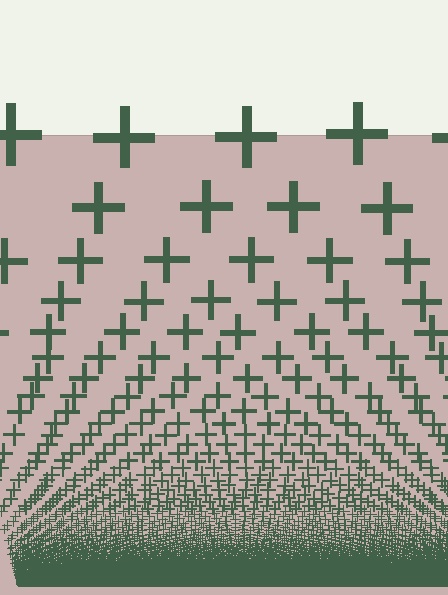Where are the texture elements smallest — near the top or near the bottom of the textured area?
Near the bottom.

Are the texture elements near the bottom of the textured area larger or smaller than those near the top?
Smaller. The gradient is inverted — elements near the bottom are smaller and denser.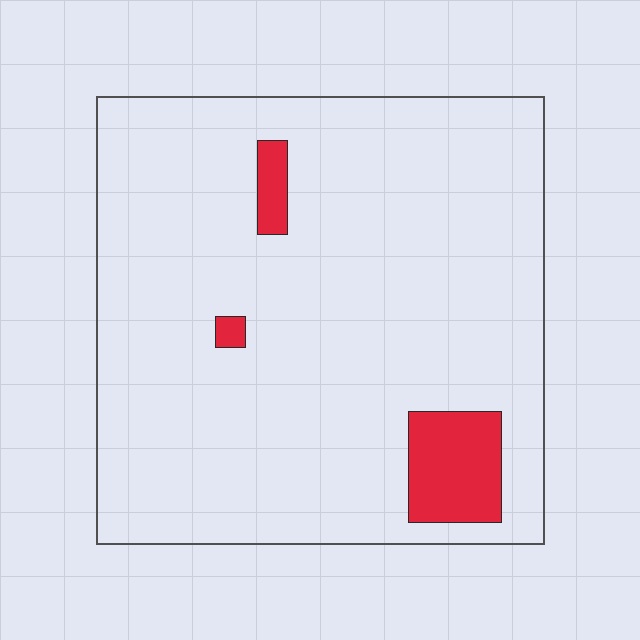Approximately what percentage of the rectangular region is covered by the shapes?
Approximately 5%.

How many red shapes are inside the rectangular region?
3.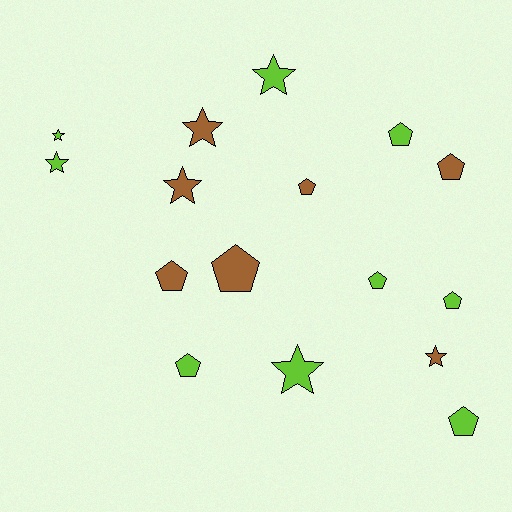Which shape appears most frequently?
Pentagon, with 9 objects.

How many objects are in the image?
There are 16 objects.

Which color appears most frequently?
Lime, with 9 objects.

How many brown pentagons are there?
There are 4 brown pentagons.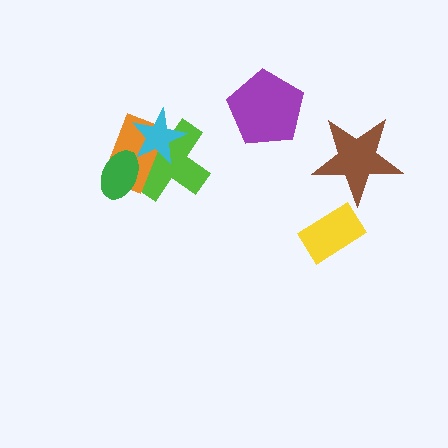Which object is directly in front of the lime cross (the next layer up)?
The orange rectangle is directly in front of the lime cross.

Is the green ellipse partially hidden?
No, no other shape covers it.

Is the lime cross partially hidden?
Yes, it is partially covered by another shape.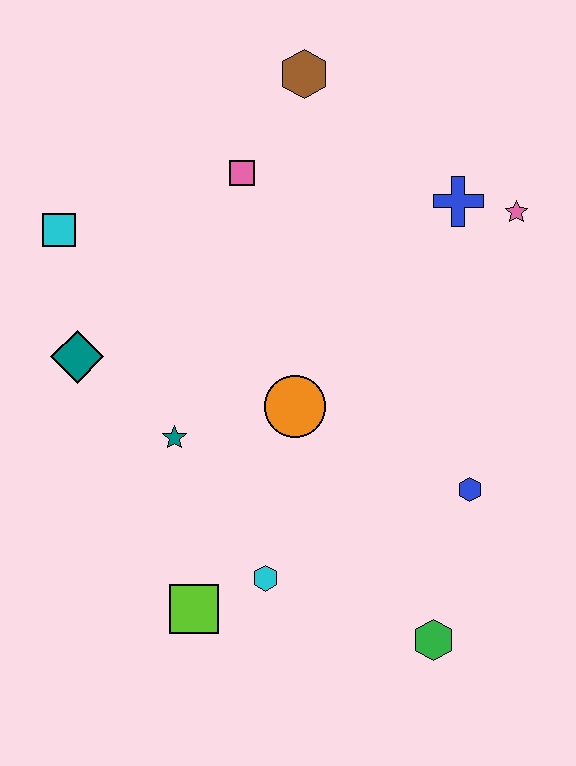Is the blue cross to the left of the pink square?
No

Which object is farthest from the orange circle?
The brown hexagon is farthest from the orange circle.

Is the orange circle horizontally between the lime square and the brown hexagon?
Yes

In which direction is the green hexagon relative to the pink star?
The green hexagon is below the pink star.